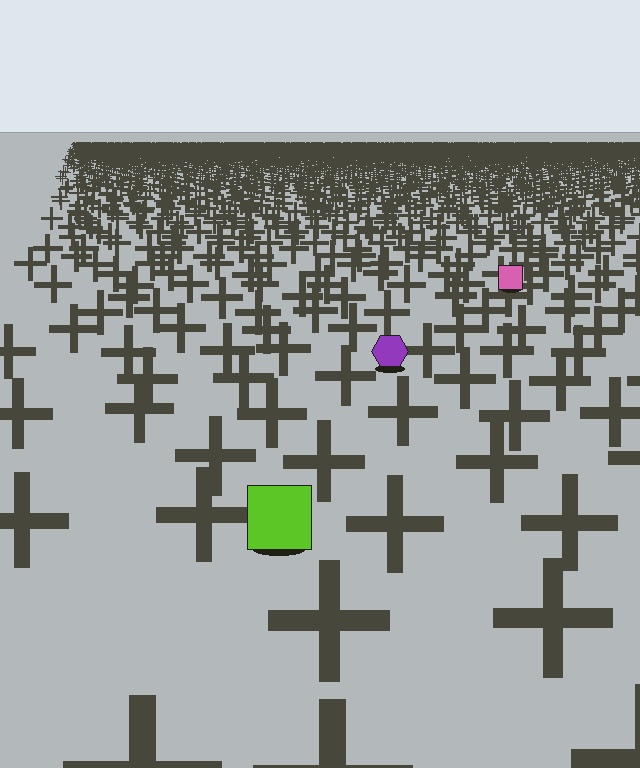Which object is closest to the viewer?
The lime square is closest. The texture marks near it are larger and more spread out.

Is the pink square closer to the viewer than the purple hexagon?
No. The purple hexagon is closer — you can tell from the texture gradient: the ground texture is coarser near it.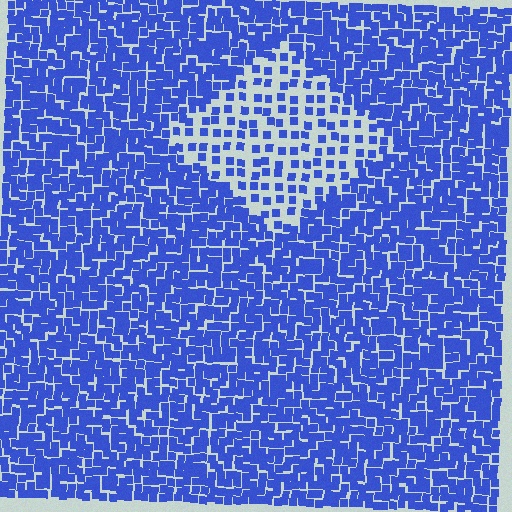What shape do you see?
I see a diamond.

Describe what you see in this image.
The image contains small blue elements arranged at two different densities. A diamond-shaped region is visible where the elements are less densely packed than the surrounding area.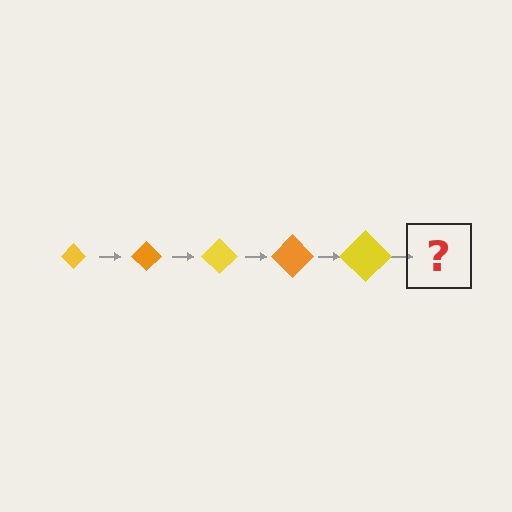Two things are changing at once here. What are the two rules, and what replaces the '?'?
The two rules are that the diamond grows larger each step and the color cycles through yellow and orange. The '?' should be an orange diamond, larger than the previous one.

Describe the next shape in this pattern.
It should be an orange diamond, larger than the previous one.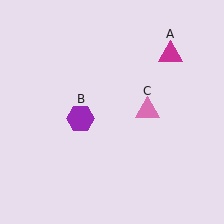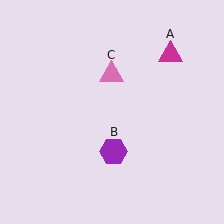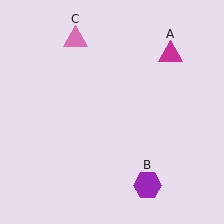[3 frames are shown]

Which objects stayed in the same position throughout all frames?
Magenta triangle (object A) remained stationary.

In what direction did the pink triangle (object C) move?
The pink triangle (object C) moved up and to the left.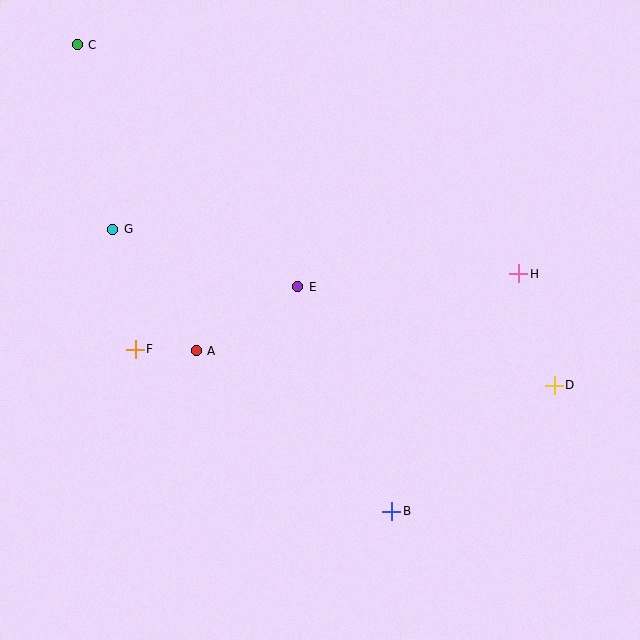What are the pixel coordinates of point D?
Point D is at (554, 385).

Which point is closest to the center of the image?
Point E at (298, 287) is closest to the center.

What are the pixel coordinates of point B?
Point B is at (392, 511).